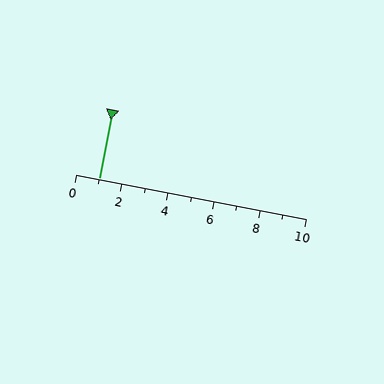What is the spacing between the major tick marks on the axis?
The major ticks are spaced 2 apart.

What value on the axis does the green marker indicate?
The marker indicates approximately 1.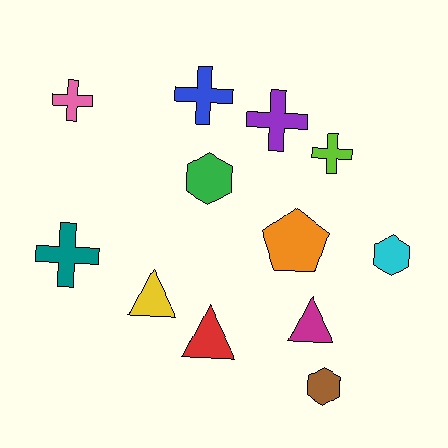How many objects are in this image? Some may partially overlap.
There are 12 objects.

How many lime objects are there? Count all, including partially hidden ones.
There is 1 lime object.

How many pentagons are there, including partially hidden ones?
There is 1 pentagon.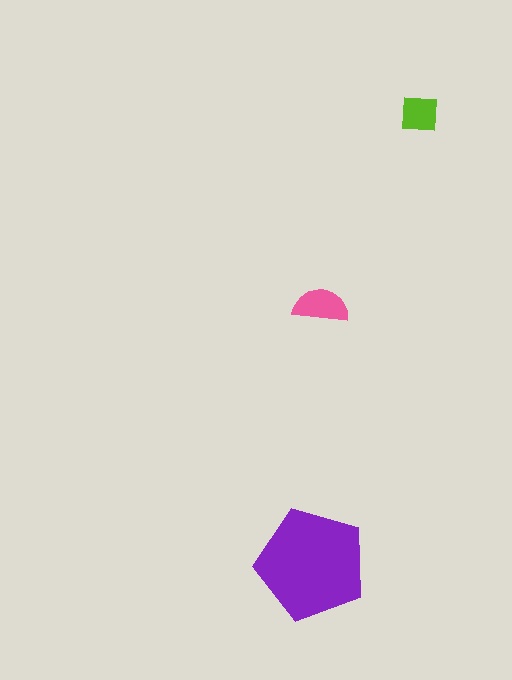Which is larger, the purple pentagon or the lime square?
The purple pentagon.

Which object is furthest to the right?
The lime square is rightmost.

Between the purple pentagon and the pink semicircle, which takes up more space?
The purple pentagon.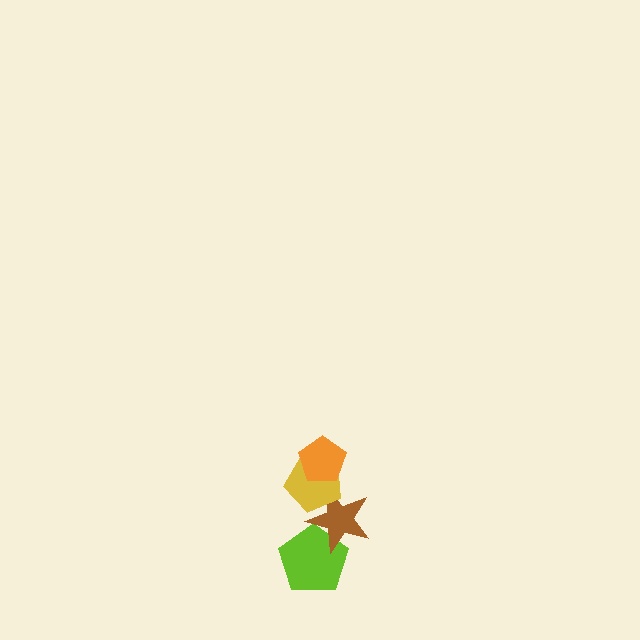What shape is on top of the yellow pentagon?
The orange pentagon is on top of the yellow pentagon.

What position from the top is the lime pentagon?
The lime pentagon is 4th from the top.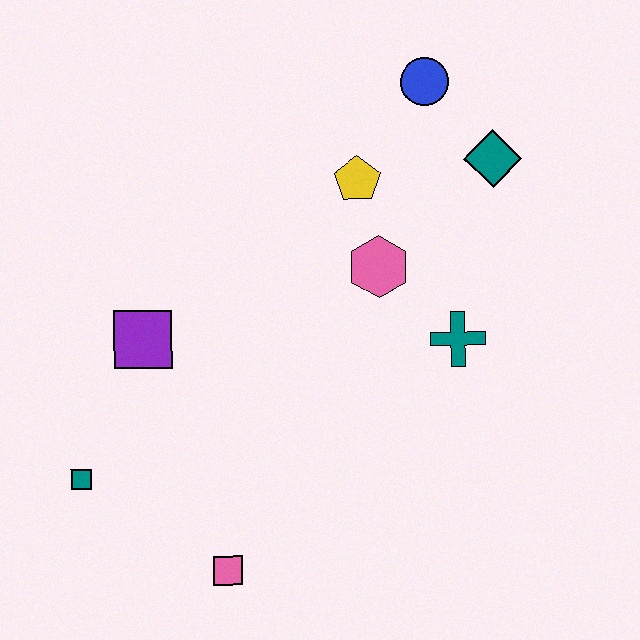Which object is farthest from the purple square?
The teal diamond is farthest from the purple square.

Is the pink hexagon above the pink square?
Yes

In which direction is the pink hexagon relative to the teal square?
The pink hexagon is to the right of the teal square.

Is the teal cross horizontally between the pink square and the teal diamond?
Yes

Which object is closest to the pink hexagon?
The yellow pentagon is closest to the pink hexagon.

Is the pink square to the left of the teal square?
No